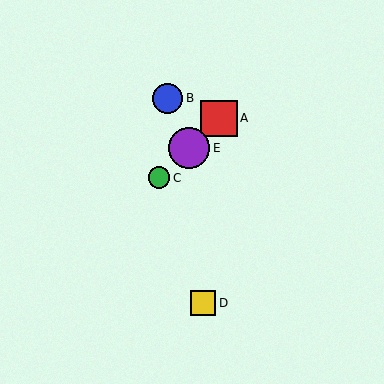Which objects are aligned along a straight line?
Objects A, C, E are aligned along a straight line.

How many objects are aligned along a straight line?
3 objects (A, C, E) are aligned along a straight line.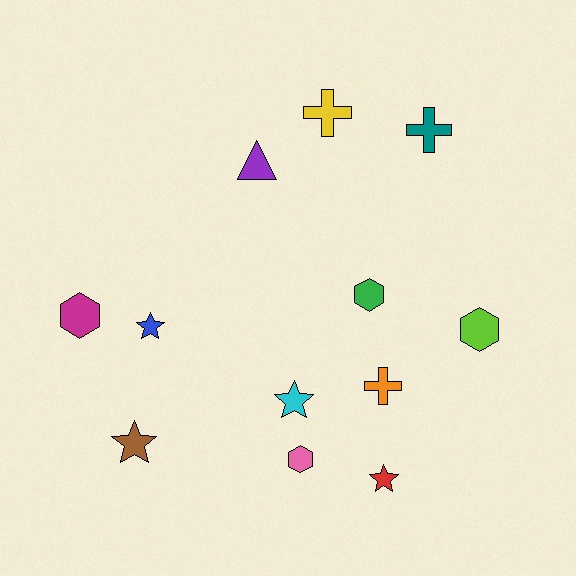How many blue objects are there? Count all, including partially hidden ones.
There is 1 blue object.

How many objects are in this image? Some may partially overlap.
There are 12 objects.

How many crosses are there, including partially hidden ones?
There are 3 crosses.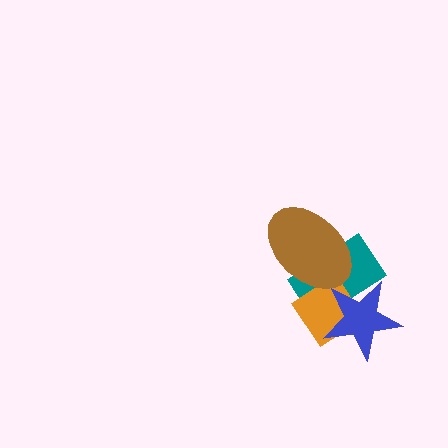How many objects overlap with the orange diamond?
3 objects overlap with the orange diamond.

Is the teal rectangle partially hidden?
Yes, it is partially covered by another shape.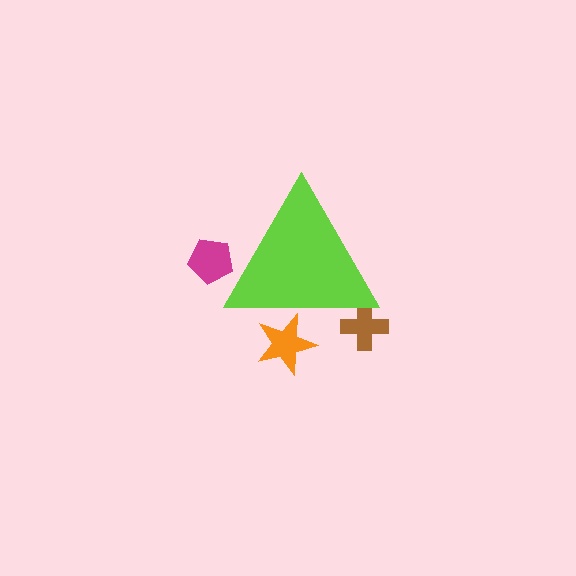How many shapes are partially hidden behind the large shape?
3 shapes are partially hidden.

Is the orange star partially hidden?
Yes, the orange star is partially hidden behind the lime triangle.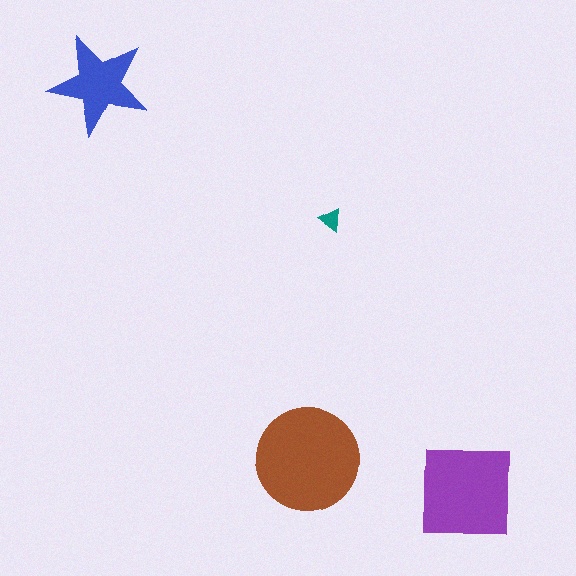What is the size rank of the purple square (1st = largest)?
2nd.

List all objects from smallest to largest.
The teal triangle, the blue star, the purple square, the brown circle.